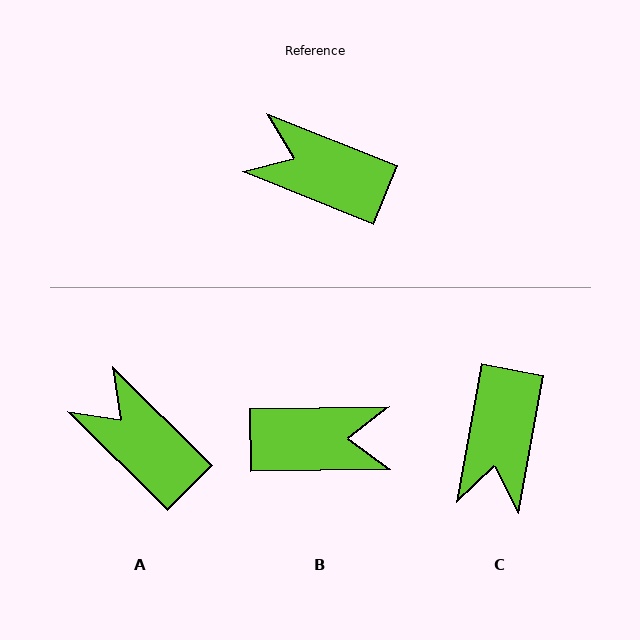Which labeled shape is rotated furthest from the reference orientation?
B, about 157 degrees away.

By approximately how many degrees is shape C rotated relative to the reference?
Approximately 102 degrees counter-clockwise.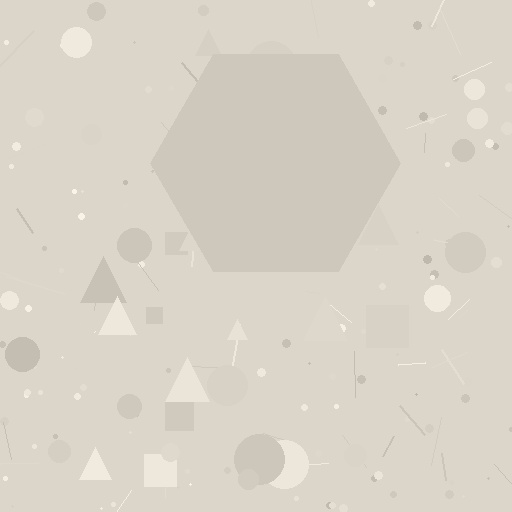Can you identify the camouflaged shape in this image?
The camouflaged shape is a hexagon.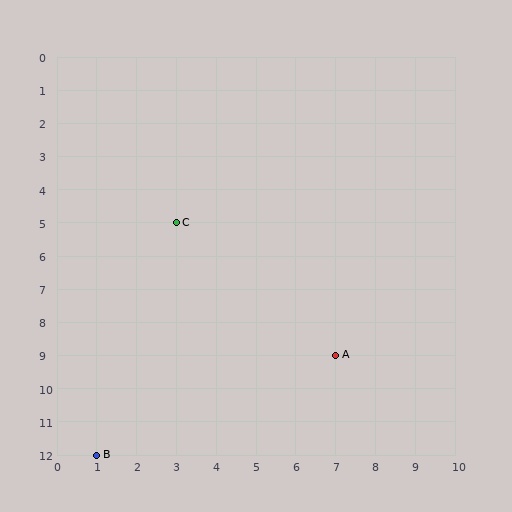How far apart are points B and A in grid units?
Points B and A are 6 columns and 3 rows apart (about 6.7 grid units diagonally).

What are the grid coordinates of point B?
Point B is at grid coordinates (1, 12).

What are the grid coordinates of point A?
Point A is at grid coordinates (7, 9).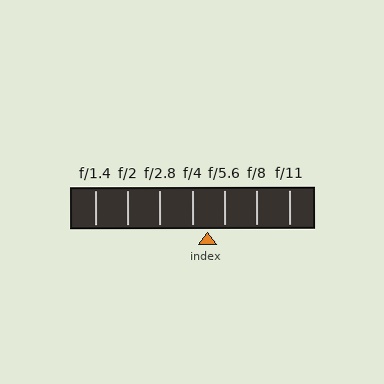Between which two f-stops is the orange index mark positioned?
The index mark is between f/4 and f/5.6.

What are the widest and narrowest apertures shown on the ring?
The widest aperture shown is f/1.4 and the narrowest is f/11.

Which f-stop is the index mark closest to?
The index mark is closest to f/4.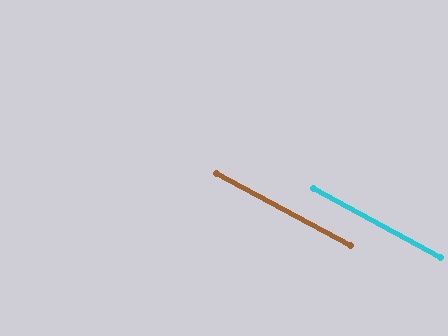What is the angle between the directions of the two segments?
Approximately 1 degree.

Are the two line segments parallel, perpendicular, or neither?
Parallel — their directions differ by only 0.7°.